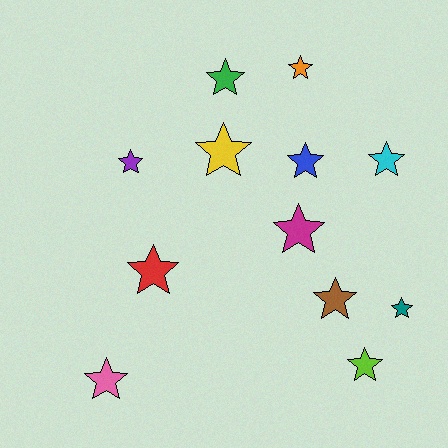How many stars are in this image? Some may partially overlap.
There are 12 stars.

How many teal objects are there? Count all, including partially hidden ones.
There is 1 teal object.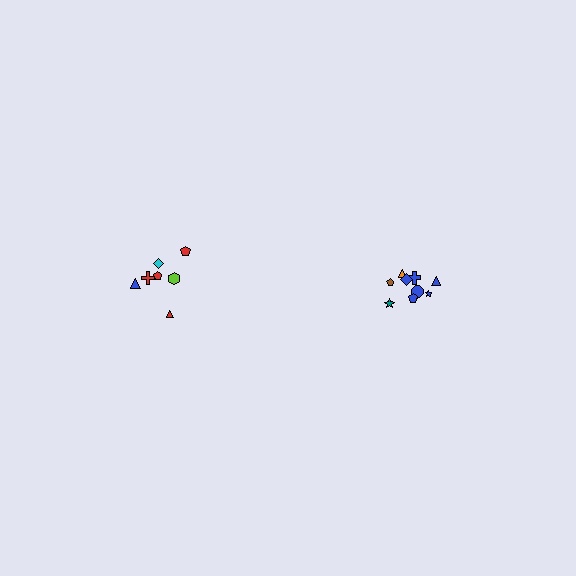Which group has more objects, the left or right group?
The right group.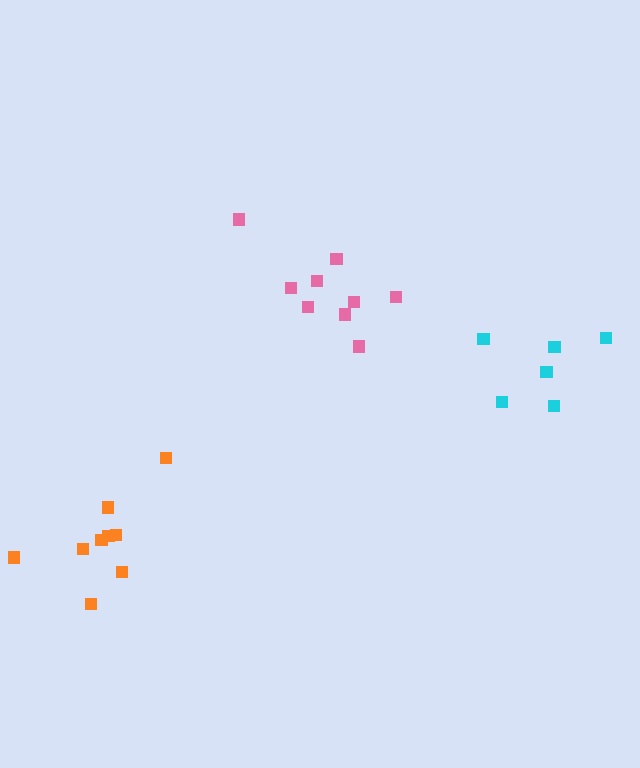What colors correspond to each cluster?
The clusters are colored: pink, cyan, orange.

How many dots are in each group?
Group 1: 9 dots, Group 2: 6 dots, Group 3: 9 dots (24 total).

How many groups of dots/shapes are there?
There are 3 groups.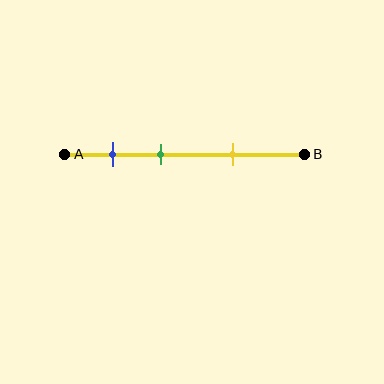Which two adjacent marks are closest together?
The blue and green marks are the closest adjacent pair.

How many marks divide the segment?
There are 3 marks dividing the segment.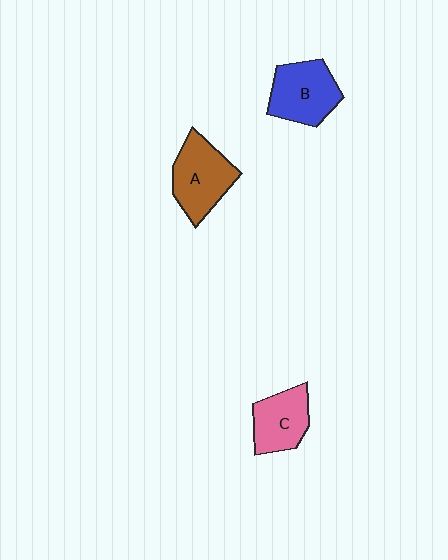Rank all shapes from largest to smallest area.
From largest to smallest: A (brown), B (blue), C (pink).